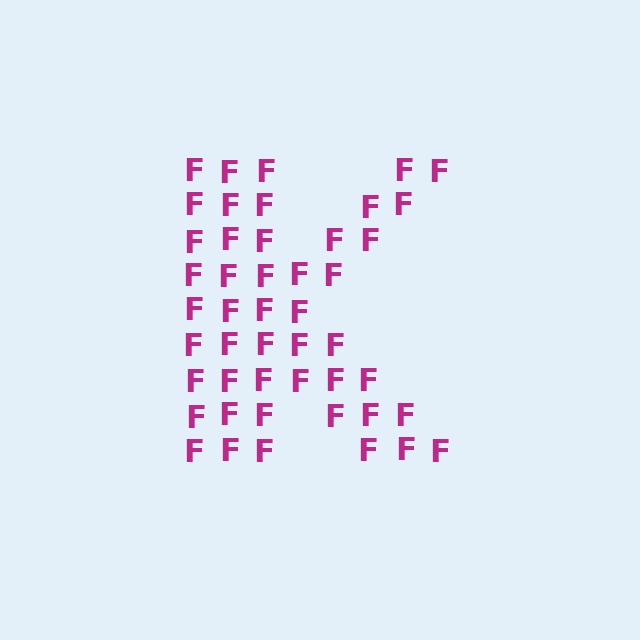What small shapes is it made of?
It is made of small letter F's.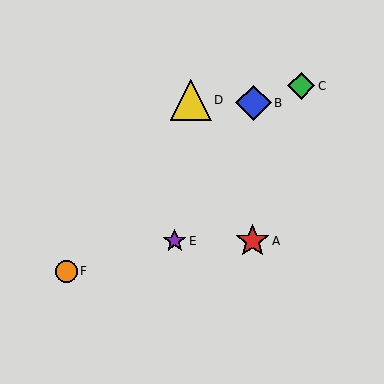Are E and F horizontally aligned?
No, E is at y≈241 and F is at y≈271.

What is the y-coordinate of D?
Object D is at y≈100.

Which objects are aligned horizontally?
Objects A, E are aligned horizontally.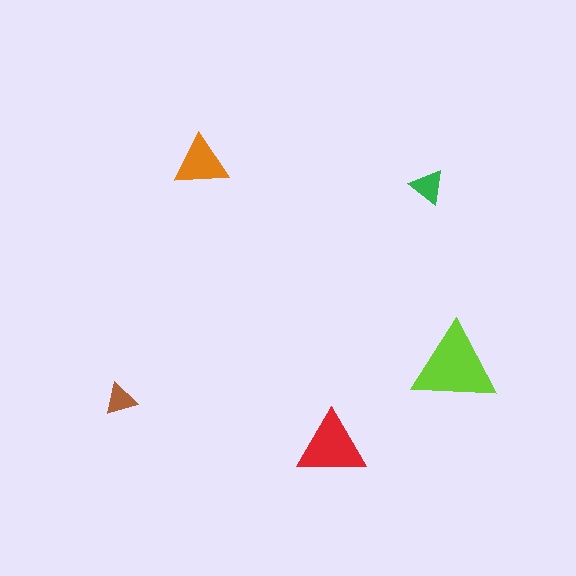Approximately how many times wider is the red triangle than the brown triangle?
About 2 times wider.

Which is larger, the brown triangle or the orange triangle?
The orange one.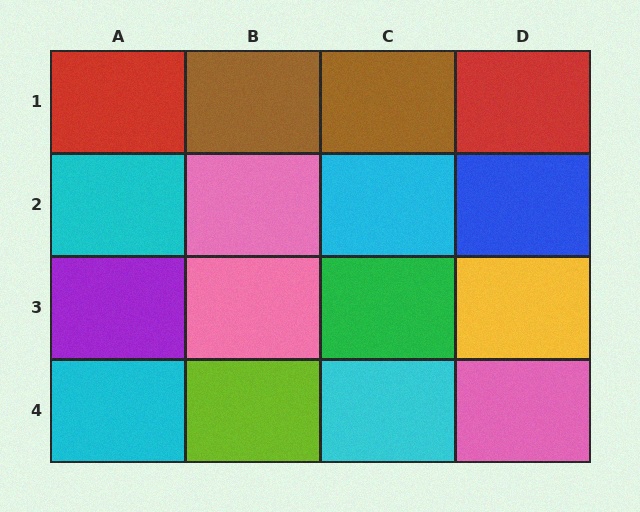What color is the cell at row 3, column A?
Purple.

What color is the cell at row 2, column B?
Pink.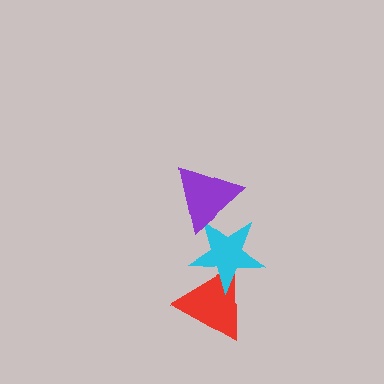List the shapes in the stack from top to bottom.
From top to bottom: the purple triangle, the cyan star, the red triangle.